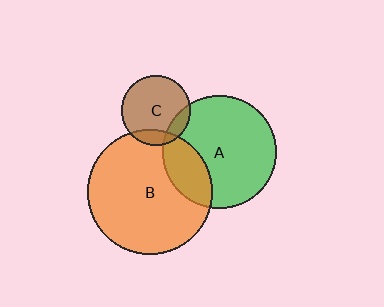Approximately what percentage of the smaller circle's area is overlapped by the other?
Approximately 15%.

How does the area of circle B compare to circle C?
Approximately 3.2 times.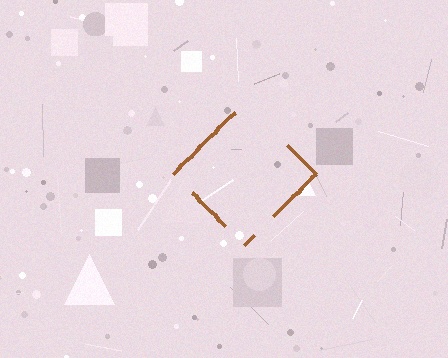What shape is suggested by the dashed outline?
The dashed outline suggests a diamond.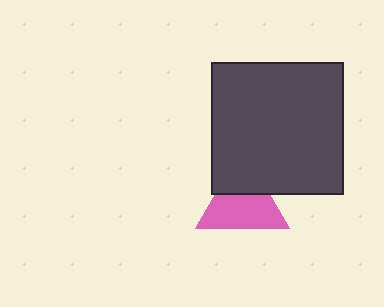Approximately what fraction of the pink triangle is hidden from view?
Roughly 35% of the pink triangle is hidden behind the dark gray square.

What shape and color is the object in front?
The object in front is a dark gray square.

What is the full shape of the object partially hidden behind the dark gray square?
The partially hidden object is a pink triangle.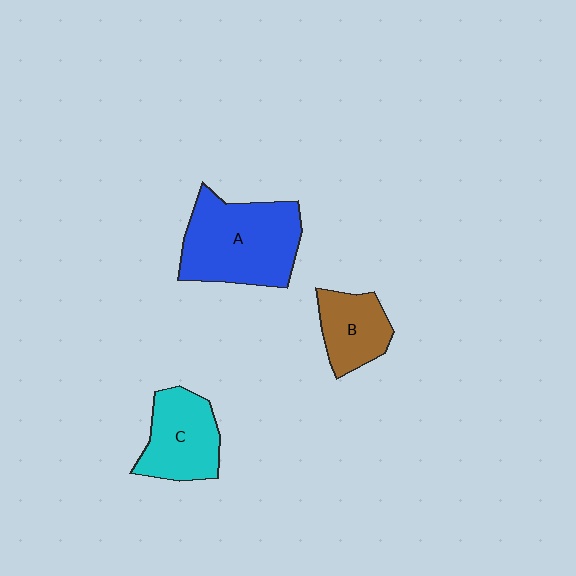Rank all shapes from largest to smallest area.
From largest to smallest: A (blue), C (cyan), B (brown).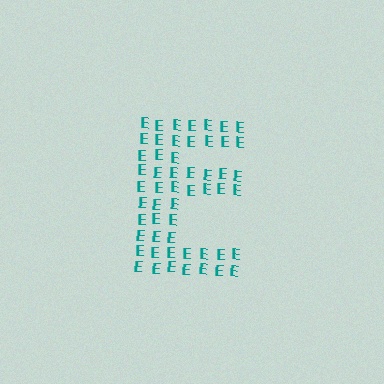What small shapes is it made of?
It is made of small letter E's.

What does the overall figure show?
The overall figure shows the letter E.